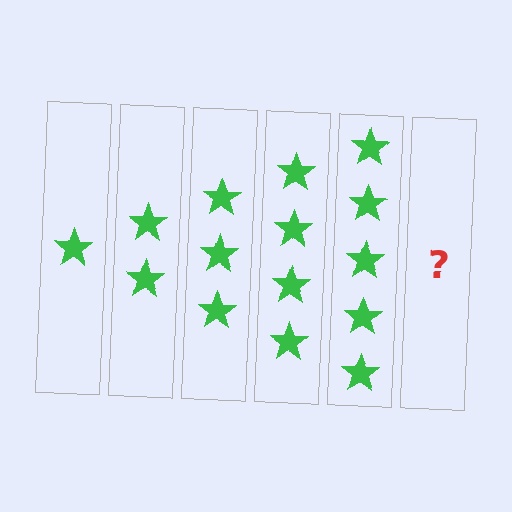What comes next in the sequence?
The next element should be 6 stars.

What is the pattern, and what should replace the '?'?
The pattern is that each step adds one more star. The '?' should be 6 stars.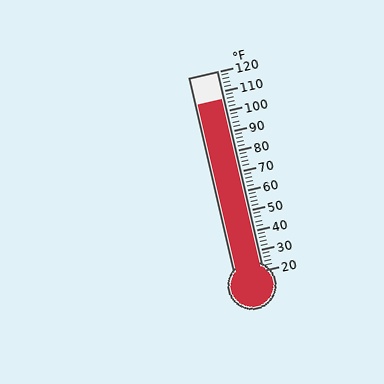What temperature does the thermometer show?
The thermometer shows approximately 106°F.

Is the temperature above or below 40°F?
The temperature is above 40°F.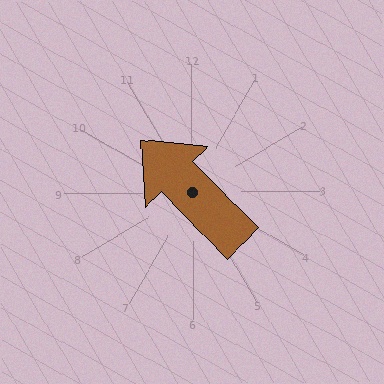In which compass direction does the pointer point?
Northwest.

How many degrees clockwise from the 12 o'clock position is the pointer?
Approximately 316 degrees.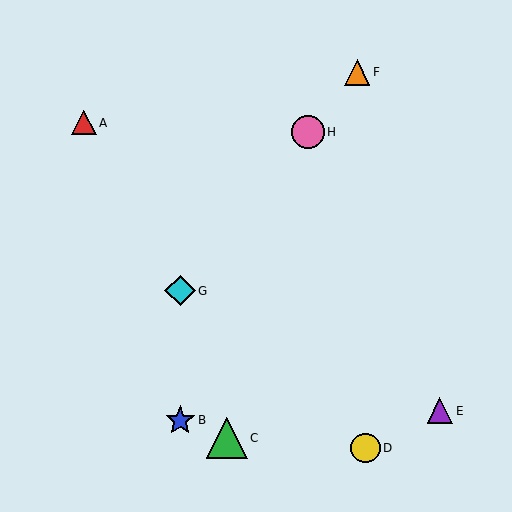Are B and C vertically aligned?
No, B is at x≈180 and C is at x≈227.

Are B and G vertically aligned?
Yes, both are at x≈180.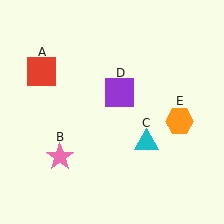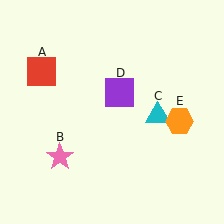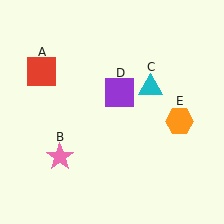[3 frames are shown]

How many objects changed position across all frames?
1 object changed position: cyan triangle (object C).